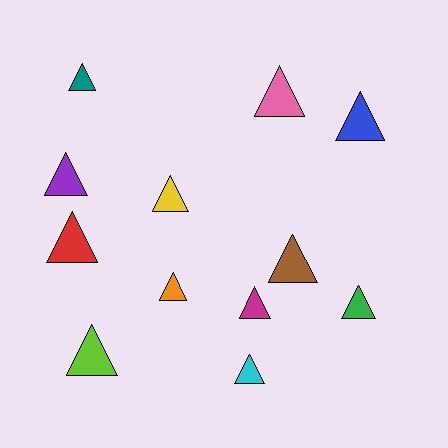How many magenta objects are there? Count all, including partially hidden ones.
There is 1 magenta object.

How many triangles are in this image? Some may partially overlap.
There are 12 triangles.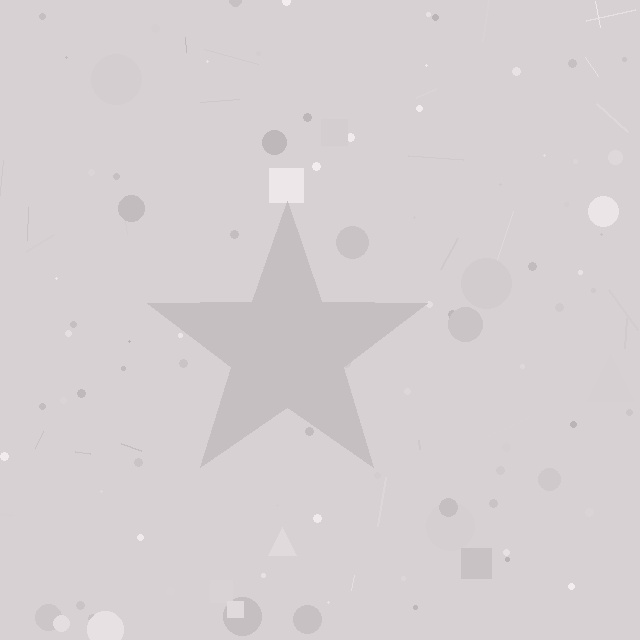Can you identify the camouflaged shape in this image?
The camouflaged shape is a star.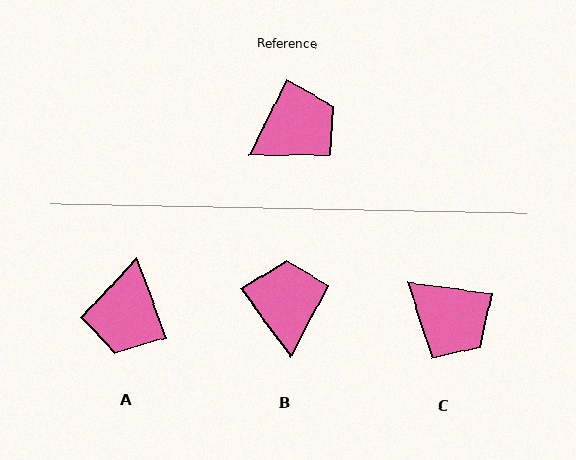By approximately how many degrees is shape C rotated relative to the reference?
Approximately 72 degrees clockwise.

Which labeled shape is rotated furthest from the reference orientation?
A, about 133 degrees away.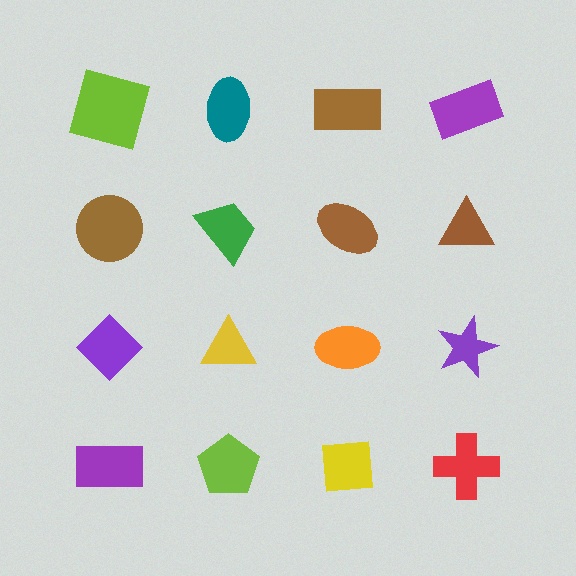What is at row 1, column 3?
A brown rectangle.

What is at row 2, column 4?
A brown triangle.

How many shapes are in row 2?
4 shapes.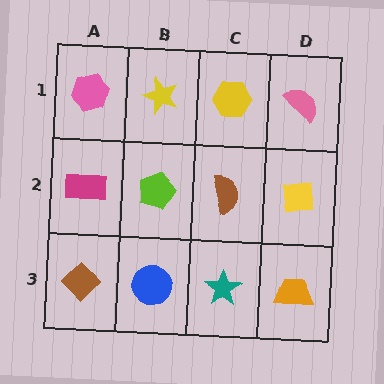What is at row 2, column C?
A brown semicircle.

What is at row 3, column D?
An orange trapezoid.